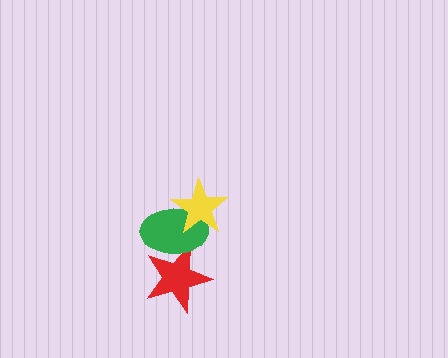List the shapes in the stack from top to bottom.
From top to bottom: the yellow star, the green ellipse, the red star.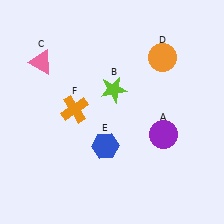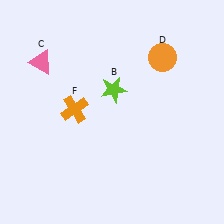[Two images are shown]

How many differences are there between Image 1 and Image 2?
There are 2 differences between the two images.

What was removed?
The blue hexagon (E), the purple circle (A) were removed in Image 2.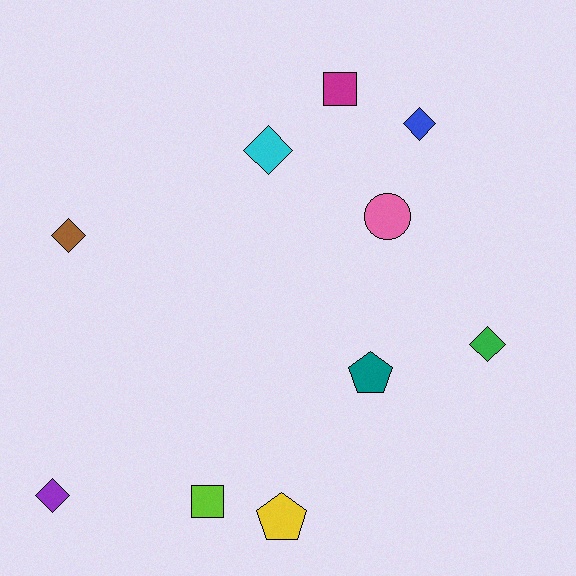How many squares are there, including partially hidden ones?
There are 2 squares.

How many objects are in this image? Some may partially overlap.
There are 10 objects.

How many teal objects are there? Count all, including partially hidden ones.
There is 1 teal object.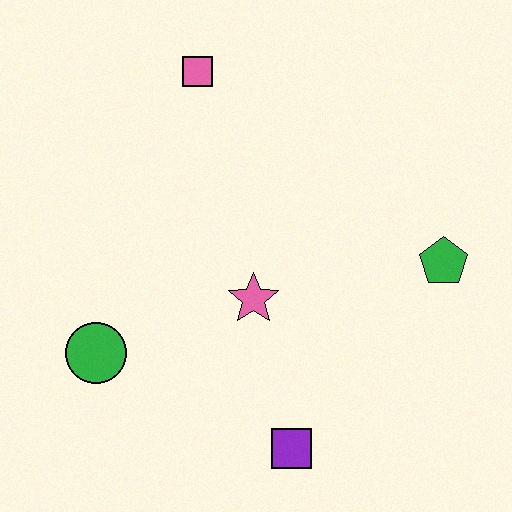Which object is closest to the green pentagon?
The pink star is closest to the green pentagon.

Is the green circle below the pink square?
Yes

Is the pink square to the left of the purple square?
Yes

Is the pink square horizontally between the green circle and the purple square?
Yes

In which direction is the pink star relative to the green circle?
The pink star is to the right of the green circle.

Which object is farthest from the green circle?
The green pentagon is farthest from the green circle.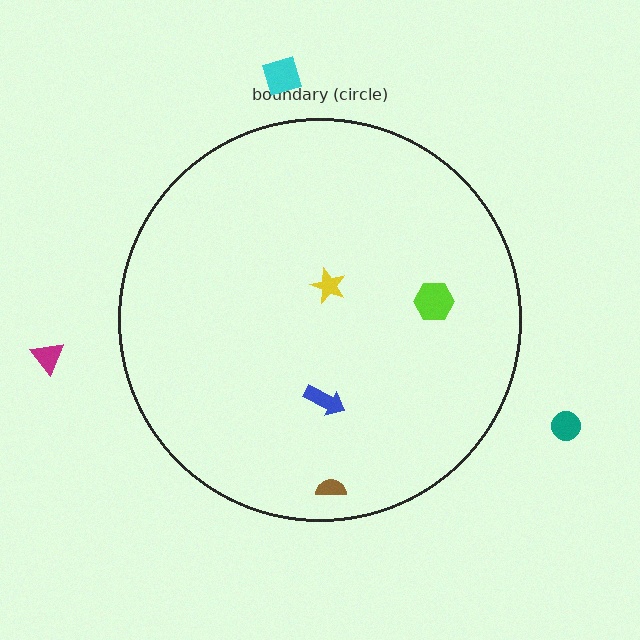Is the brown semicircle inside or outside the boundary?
Inside.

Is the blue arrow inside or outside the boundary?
Inside.